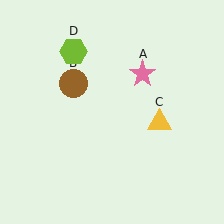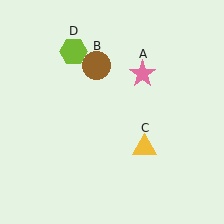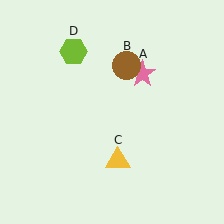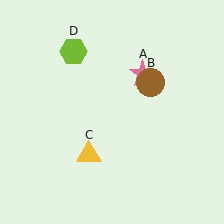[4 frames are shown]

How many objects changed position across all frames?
2 objects changed position: brown circle (object B), yellow triangle (object C).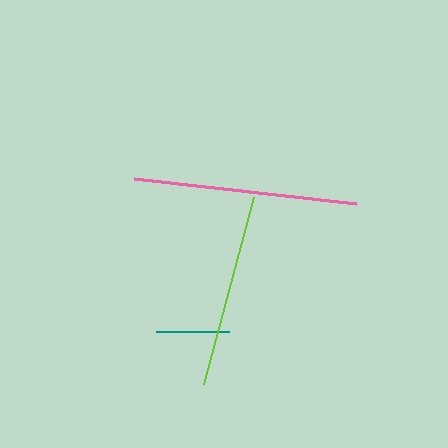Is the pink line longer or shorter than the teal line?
The pink line is longer than the teal line.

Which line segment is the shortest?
The teal line is the shortest at approximately 74 pixels.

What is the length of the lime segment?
The lime segment is approximately 194 pixels long.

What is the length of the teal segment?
The teal segment is approximately 74 pixels long.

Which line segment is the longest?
The pink line is the longest at approximately 224 pixels.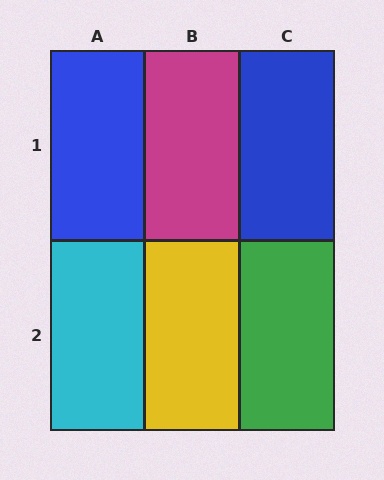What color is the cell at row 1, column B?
Magenta.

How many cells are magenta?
1 cell is magenta.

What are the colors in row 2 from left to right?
Cyan, yellow, green.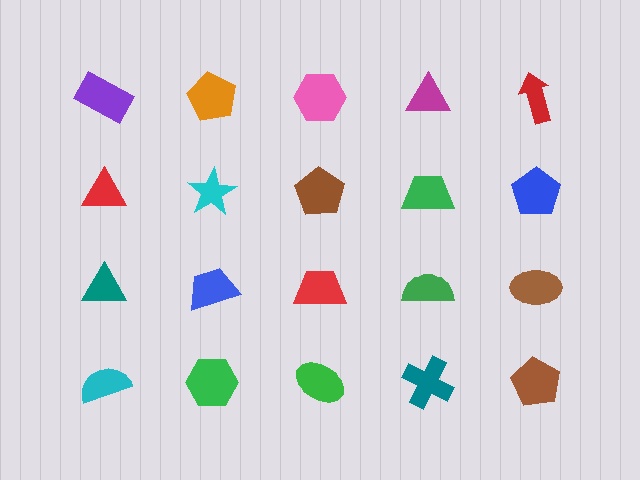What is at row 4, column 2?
A green hexagon.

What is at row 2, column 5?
A blue pentagon.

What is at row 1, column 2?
An orange pentagon.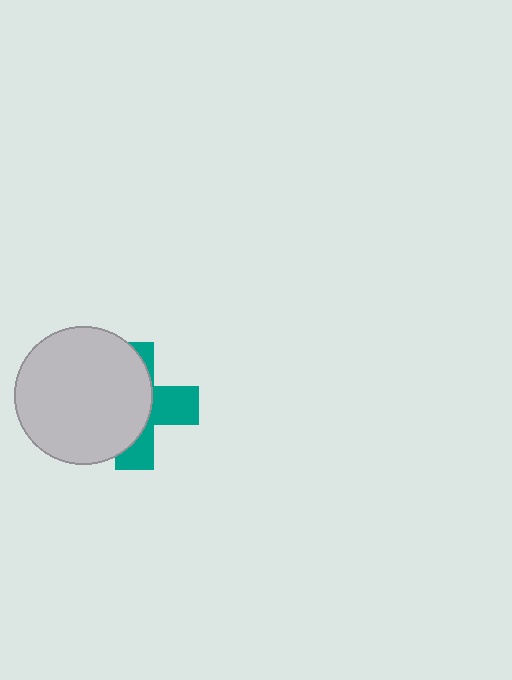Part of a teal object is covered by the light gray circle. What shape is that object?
It is a cross.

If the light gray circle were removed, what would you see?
You would see the complete teal cross.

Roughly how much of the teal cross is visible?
A small part of it is visible (roughly 41%).